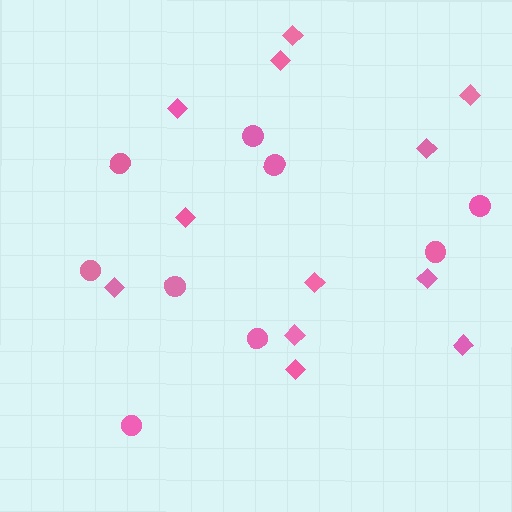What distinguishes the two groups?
There are 2 groups: one group of circles (9) and one group of diamonds (12).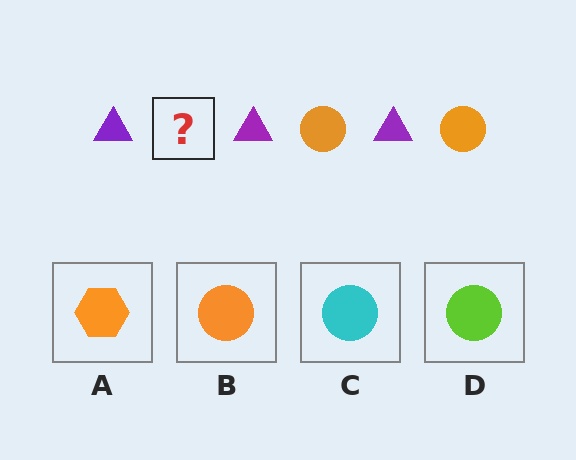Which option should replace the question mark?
Option B.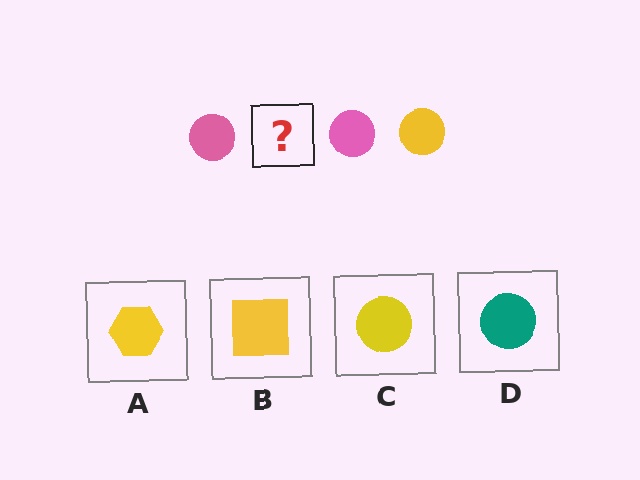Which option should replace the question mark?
Option C.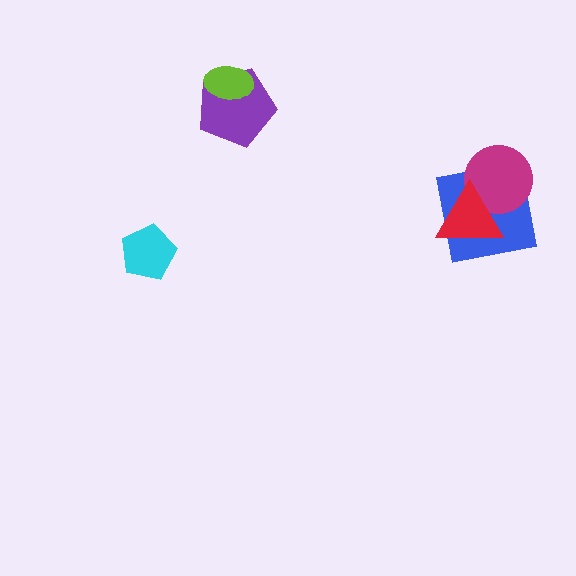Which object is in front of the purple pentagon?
The lime ellipse is in front of the purple pentagon.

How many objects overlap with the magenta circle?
2 objects overlap with the magenta circle.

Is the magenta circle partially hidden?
Yes, it is partially covered by another shape.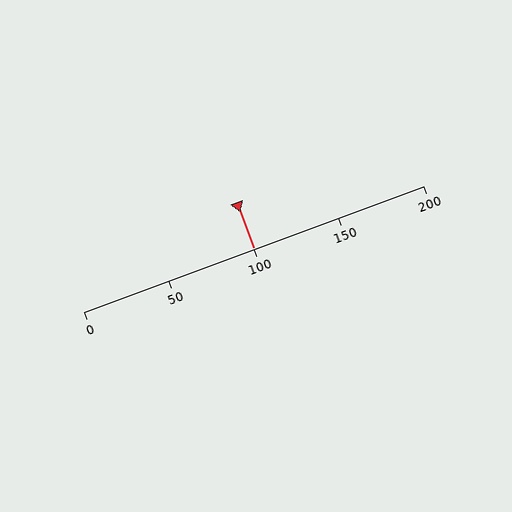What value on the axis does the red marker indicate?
The marker indicates approximately 100.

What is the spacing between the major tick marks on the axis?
The major ticks are spaced 50 apart.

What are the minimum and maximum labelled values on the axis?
The axis runs from 0 to 200.